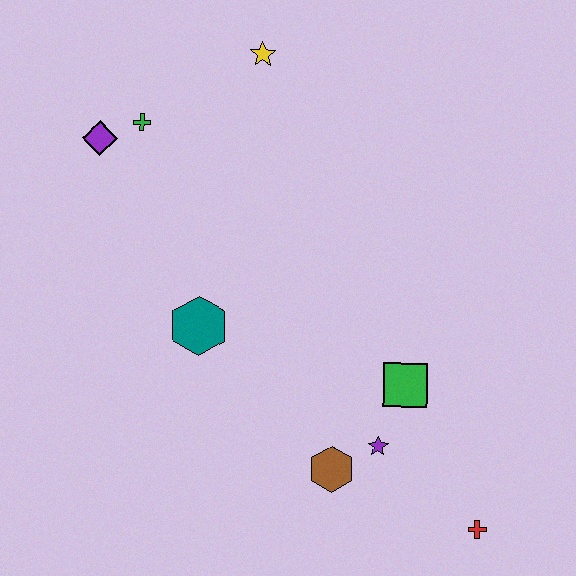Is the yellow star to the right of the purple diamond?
Yes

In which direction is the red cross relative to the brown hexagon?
The red cross is to the right of the brown hexagon.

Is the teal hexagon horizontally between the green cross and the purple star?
Yes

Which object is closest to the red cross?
The purple star is closest to the red cross.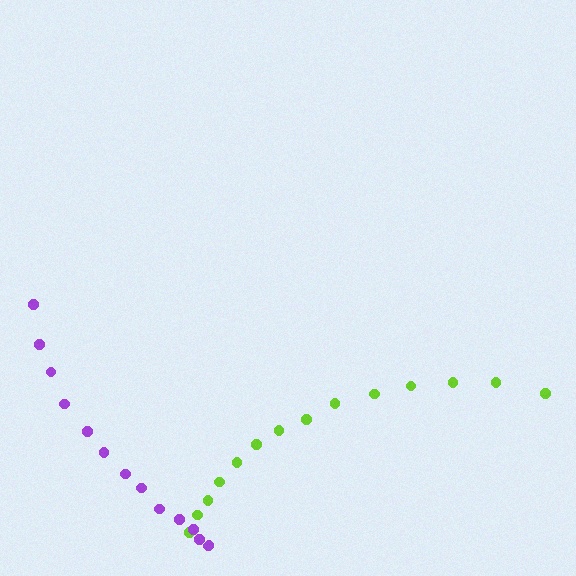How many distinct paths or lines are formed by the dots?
There are 2 distinct paths.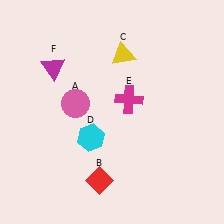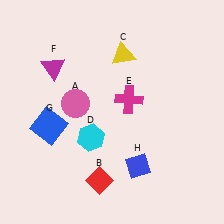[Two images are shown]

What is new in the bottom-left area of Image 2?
A blue square (G) was added in the bottom-left area of Image 2.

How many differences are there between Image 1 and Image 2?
There are 2 differences between the two images.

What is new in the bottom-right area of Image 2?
A blue diamond (H) was added in the bottom-right area of Image 2.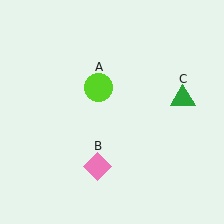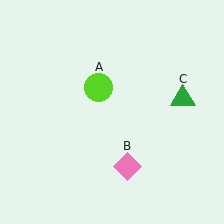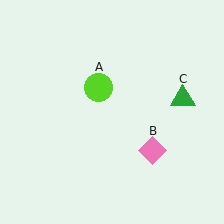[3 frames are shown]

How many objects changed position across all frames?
1 object changed position: pink diamond (object B).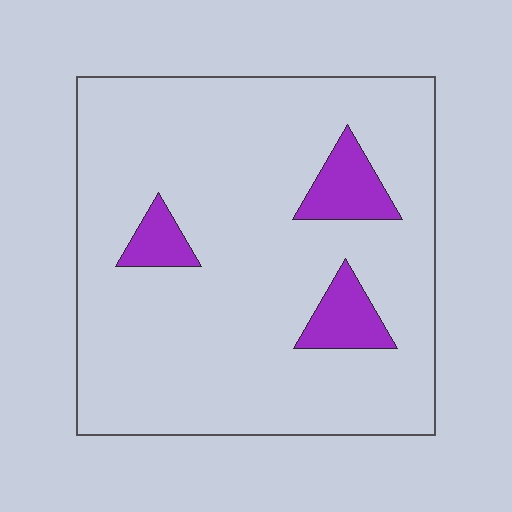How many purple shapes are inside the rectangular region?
3.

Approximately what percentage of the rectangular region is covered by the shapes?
Approximately 10%.